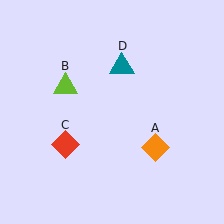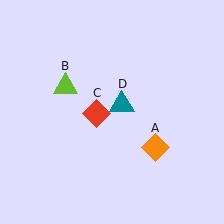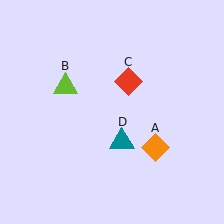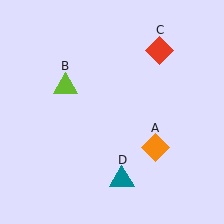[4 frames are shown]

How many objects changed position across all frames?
2 objects changed position: red diamond (object C), teal triangle (object D).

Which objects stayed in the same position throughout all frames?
Orange diamond (object A) and lime triangle (object B) remained stationary.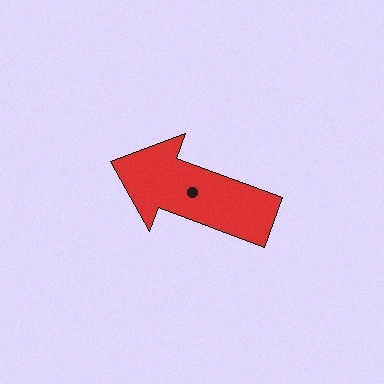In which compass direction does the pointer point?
West.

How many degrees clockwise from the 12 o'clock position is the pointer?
Approximately 290 degrees.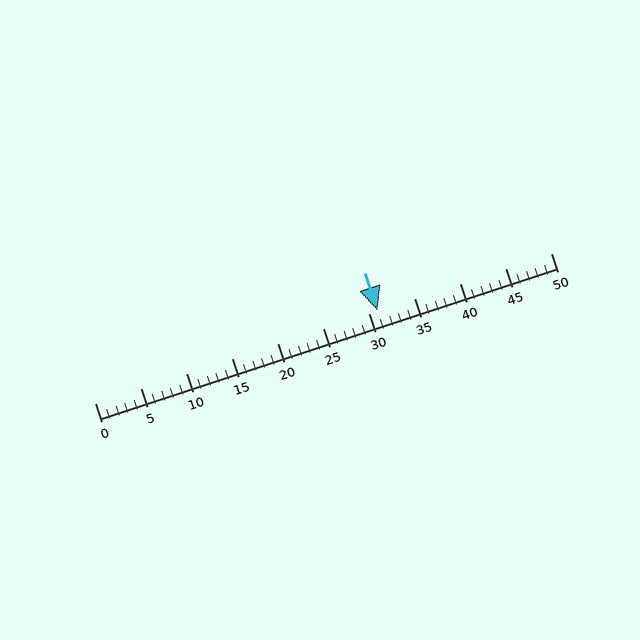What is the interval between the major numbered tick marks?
The major tick marks are spaced 5 units apart.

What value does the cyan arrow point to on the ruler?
The cyan arrow points to approximately 31.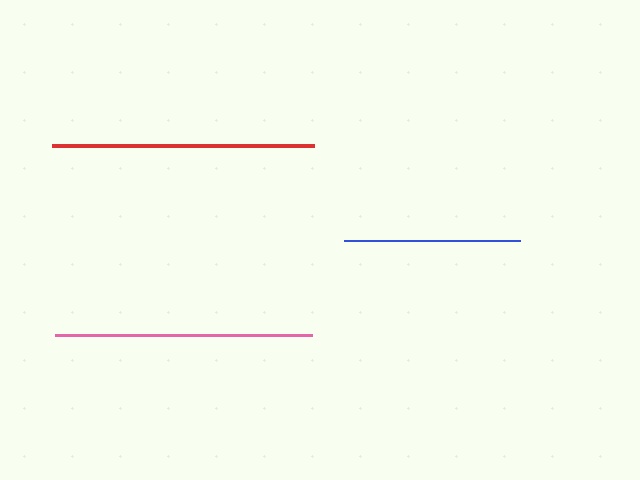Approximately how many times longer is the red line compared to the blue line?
The red line is approximately 1.5 times the length of the blue line.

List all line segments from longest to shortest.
From longest to shortest: red, pink, blue.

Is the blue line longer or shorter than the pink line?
The pink line is longer than the blue line.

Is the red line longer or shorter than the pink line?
The red line is longer than the pink line.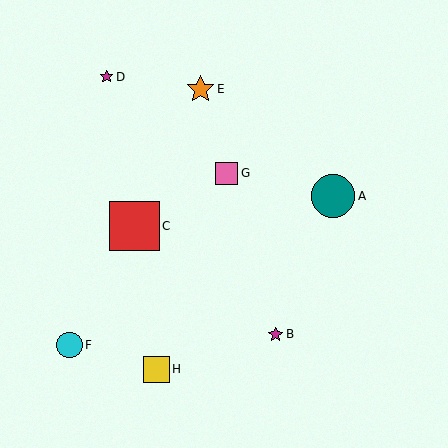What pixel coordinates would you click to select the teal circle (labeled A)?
Click at (333, 196) to select the teal circle A.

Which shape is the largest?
The red square (labeled C) is the largest.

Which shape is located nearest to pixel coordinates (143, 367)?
The yellow square (labeled H) at (156, 369) is nearest to that location.